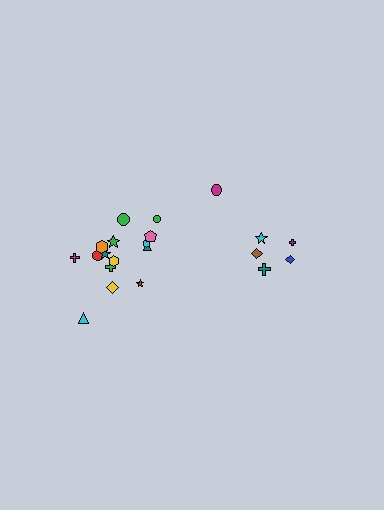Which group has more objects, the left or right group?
The left group.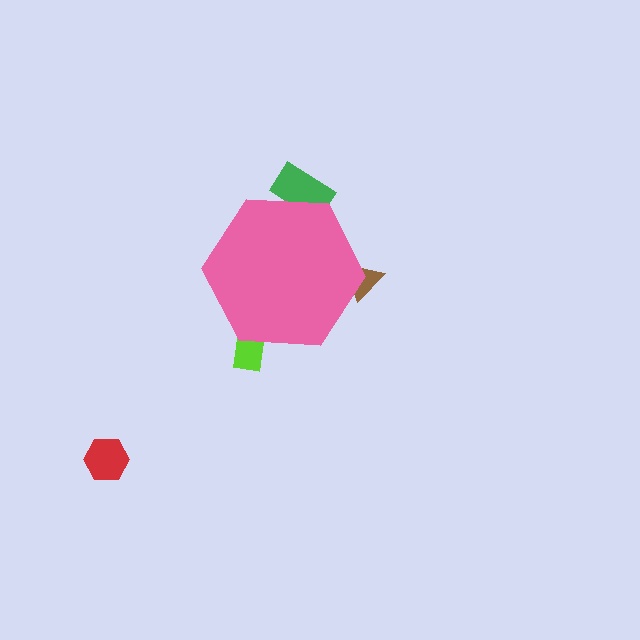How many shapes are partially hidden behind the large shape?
3 shapes are partially hidden.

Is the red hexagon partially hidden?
No, the red hexagon is fully visible.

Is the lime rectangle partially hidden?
Yes, the lime rectangle is partially hidden behind the pink hexagon.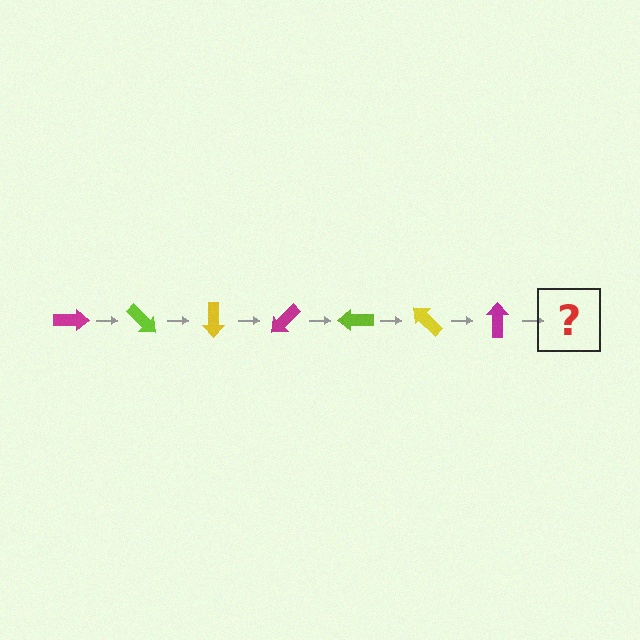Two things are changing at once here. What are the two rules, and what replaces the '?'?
The two rules are that it rotates 45 degrees each step and the color cycles through magenta, lime, and yellow. The '?' should be a lime arrow, rotated 315 degrees from the start.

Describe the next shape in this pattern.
It should be a lime arrow, rotated 315 degrees from the start.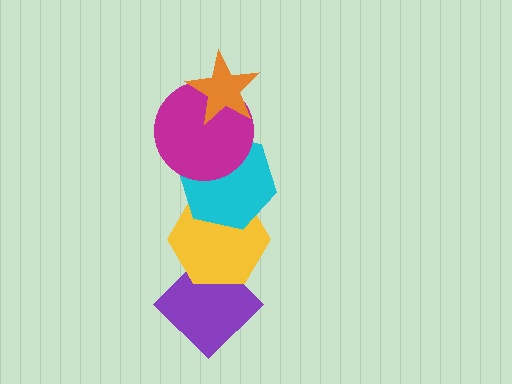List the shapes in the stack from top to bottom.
From top to bottom: the orange star, the magenta circle, the cyan hexagon, the yellow hexagon, the purple diamond.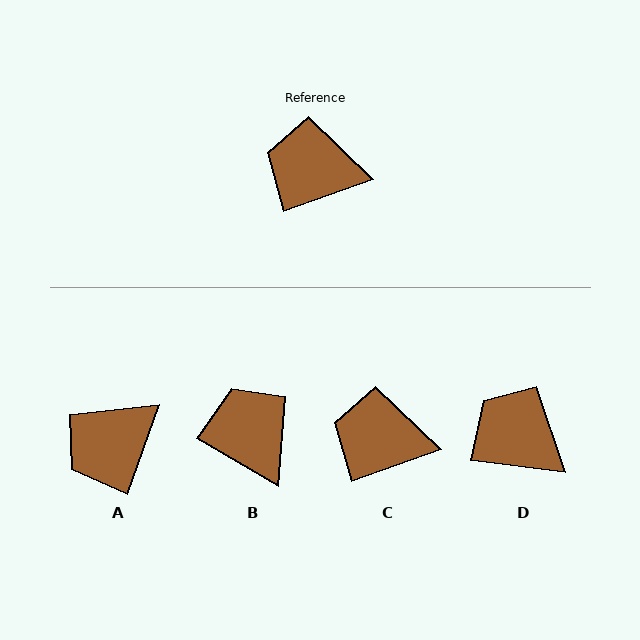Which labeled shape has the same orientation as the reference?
C.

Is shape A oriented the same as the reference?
No, it is off by about 51 degrees.